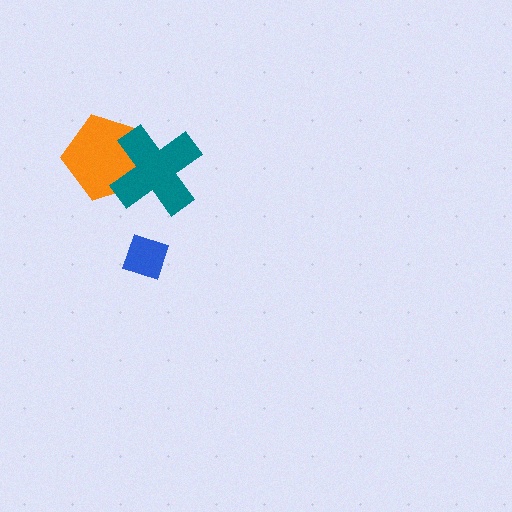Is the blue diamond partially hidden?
No, no other shape covers it.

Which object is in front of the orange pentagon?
The teal cross is in front of the orange pentagon.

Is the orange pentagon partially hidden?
Yes, it is partially covered by another shape.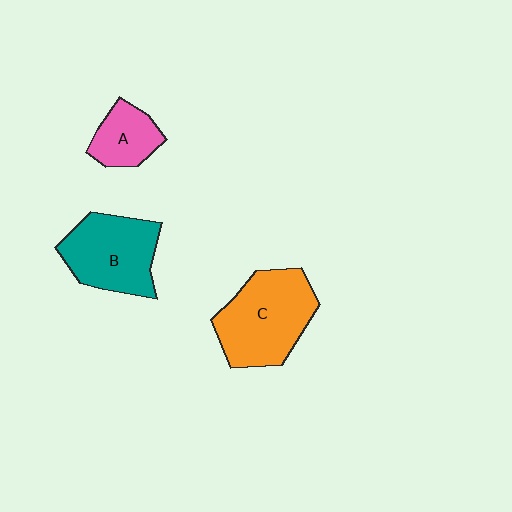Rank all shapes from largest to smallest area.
From largest to smallest: C (orange), B (teal), A (pink).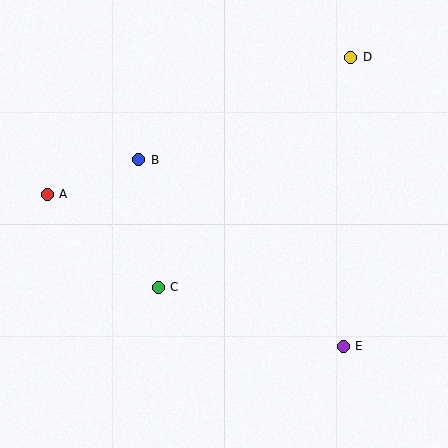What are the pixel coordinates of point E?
Point E is at (343, 347).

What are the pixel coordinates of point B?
Point B is at (139, 160).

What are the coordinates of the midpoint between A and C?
The midpoint between A and C is at (103, 241).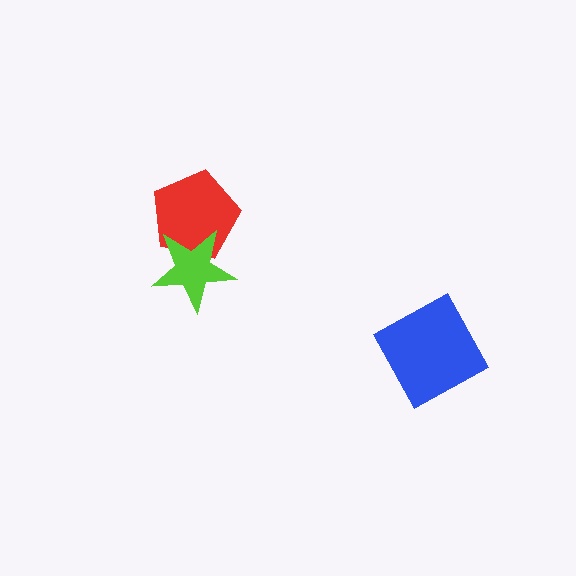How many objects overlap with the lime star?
1 object overlaps with the lime star.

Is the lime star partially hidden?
No, no other shape covers it.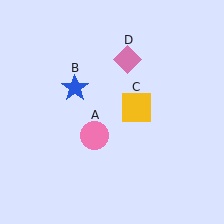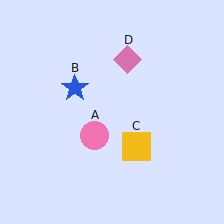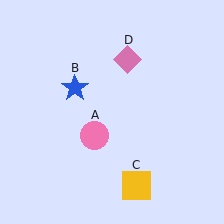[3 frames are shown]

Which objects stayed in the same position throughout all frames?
Pink circle (object A) and blue star (object B) and pink diamond (object D) remained stationary.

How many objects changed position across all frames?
1 object changed position: yellow square (object C).